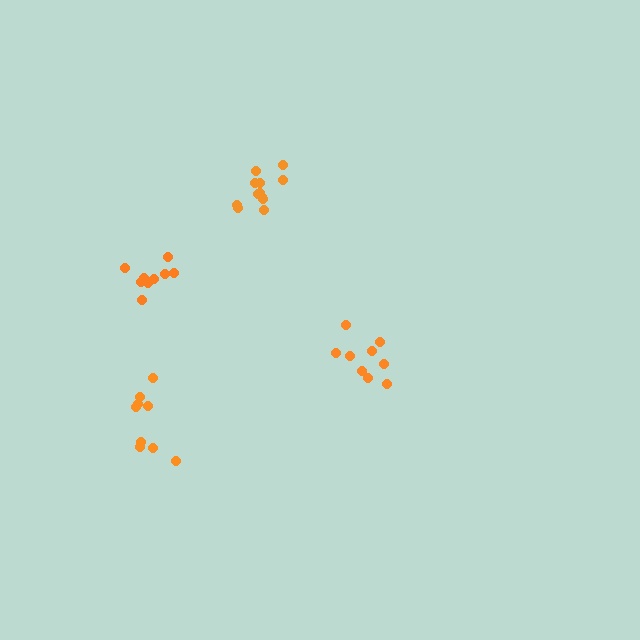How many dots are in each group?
Group 1: 9 dots, Group 2: 12 dots, Group 3: 9 dots, Group 4: 9 dots (39 total).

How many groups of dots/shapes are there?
There are 4 groups.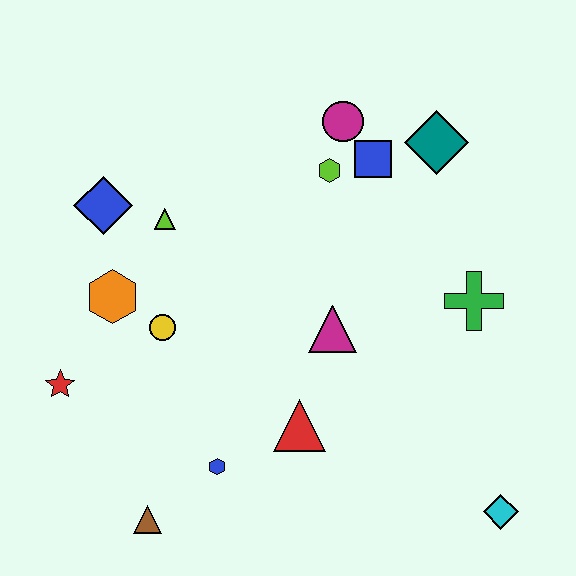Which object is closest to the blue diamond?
The lime triangle is closest to the blue diamond.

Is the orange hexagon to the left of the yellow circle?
Yes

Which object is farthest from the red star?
The cyan diamond is farthest from the red star.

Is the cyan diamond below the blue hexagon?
Yes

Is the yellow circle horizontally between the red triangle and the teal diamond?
No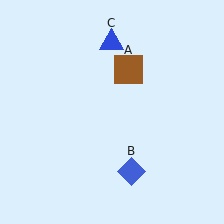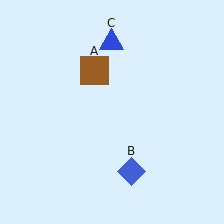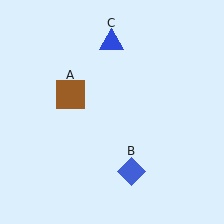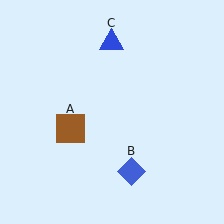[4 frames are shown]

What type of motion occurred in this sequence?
The brown square (object A) rotated counterclockwise around the center of the scene.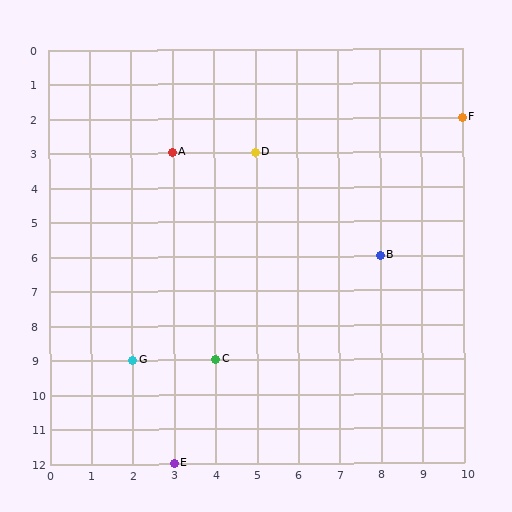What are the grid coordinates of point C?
Point C is at grid coordinates (4, 9).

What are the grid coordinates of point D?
Point D is at grid coordinates (5, 3).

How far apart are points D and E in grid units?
Points D and E are 2 columns and 9 rows apart (about 9.2 grid units diagonally).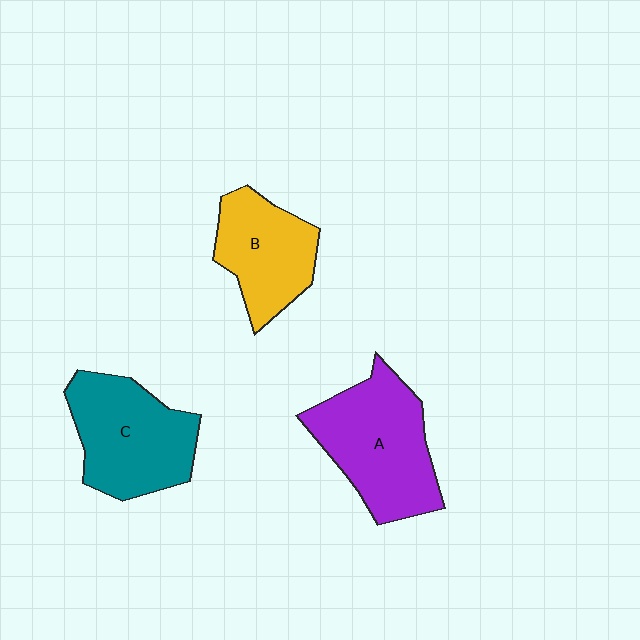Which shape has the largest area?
Shape A (purple).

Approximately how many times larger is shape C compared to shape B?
Approximately 1.3 times.